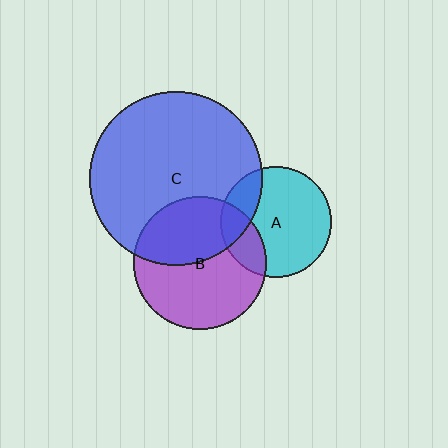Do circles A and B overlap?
Yes.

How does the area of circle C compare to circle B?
Approximately 1.7 times.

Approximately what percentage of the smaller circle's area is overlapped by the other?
Approximately 20%.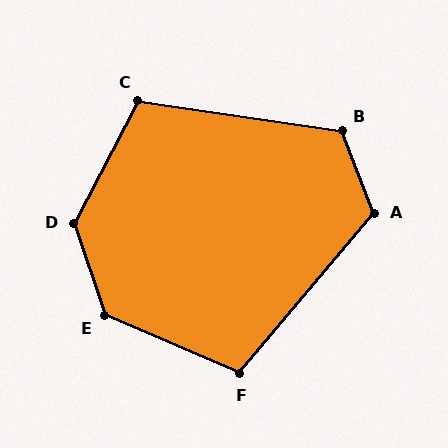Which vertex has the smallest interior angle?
F, at approximately 107 degrees.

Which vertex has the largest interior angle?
D, at approximately 134 degrees.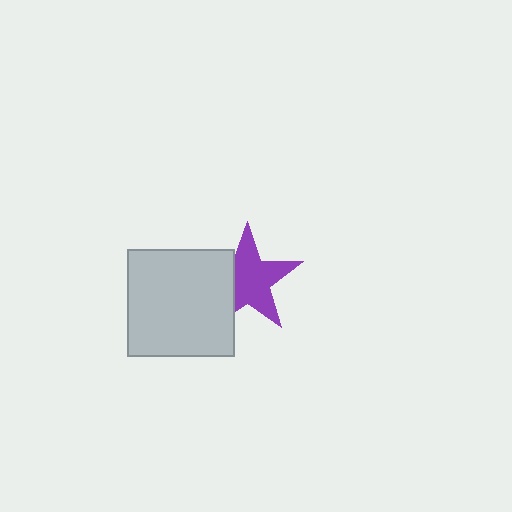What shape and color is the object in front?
The object in front is a light gray square.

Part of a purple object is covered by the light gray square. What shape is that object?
It is a star.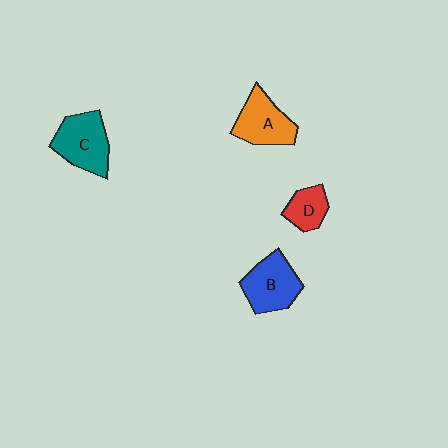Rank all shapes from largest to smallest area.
From largest to smallest: C (teal), B (blue), A (orange), D (red).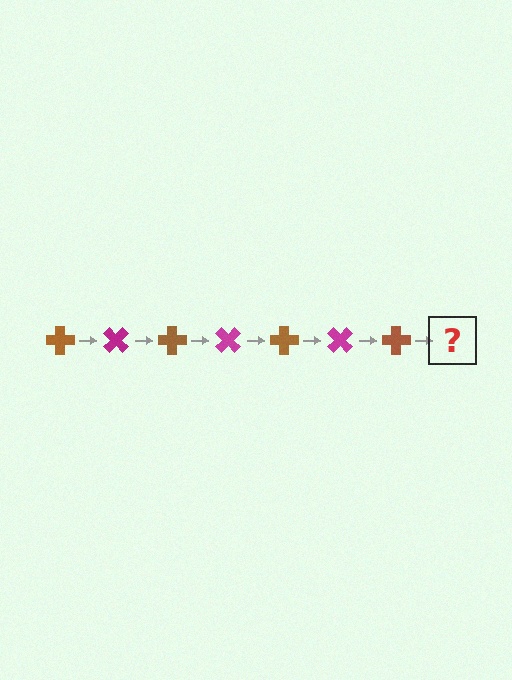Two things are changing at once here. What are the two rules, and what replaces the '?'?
The two rules are that it rotates 45 degrees each step and the color cycles through brown and magenta. The '?' should be a magenta cross, rotated 315 degrees from the start.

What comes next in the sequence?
The next element should be a magenta cross, rotated 315 degrees from the start.